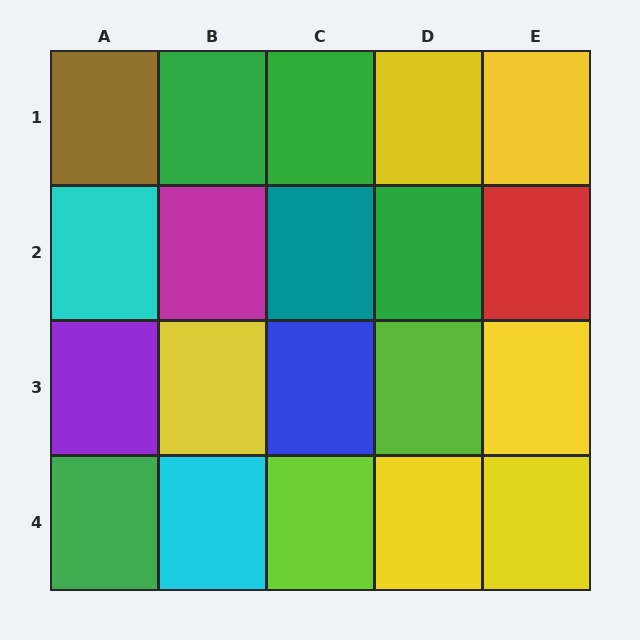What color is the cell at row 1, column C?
Green.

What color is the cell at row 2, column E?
Red.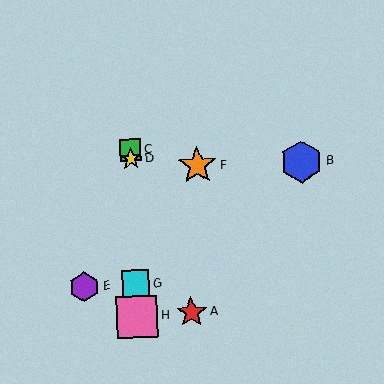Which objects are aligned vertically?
Objects C, D, G, H are aligned vertically.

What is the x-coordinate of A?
Object A is at x≈192.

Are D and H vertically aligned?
Yes, both are at x≈131.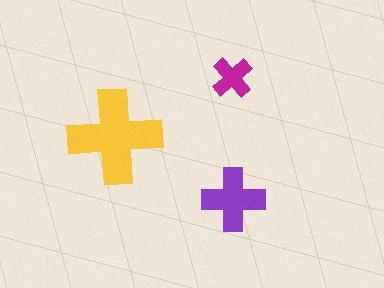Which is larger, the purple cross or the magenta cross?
The purple one.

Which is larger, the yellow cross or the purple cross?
The yellow one.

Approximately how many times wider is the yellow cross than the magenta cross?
About 2.5 times wider.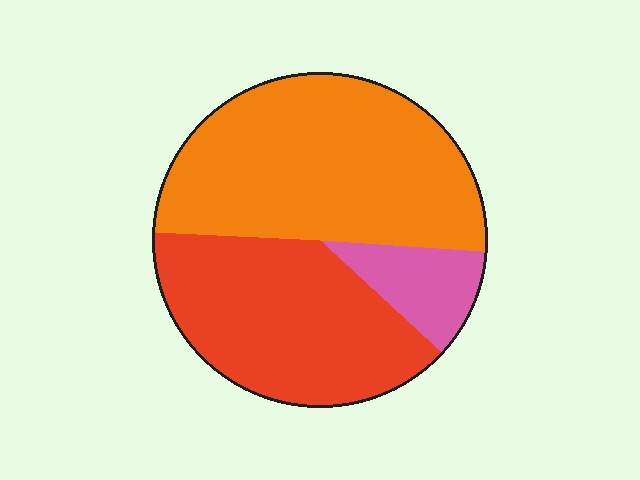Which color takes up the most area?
Orange, at roughly 50%.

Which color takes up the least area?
Pink, at roughly 10%.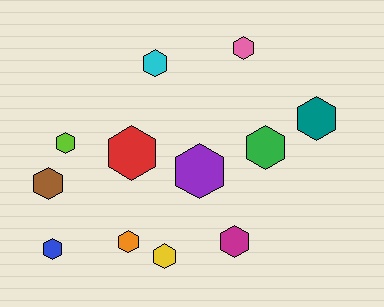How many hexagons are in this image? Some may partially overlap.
There are 12 hexagons.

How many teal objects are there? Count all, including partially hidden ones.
There is 1 teal object.